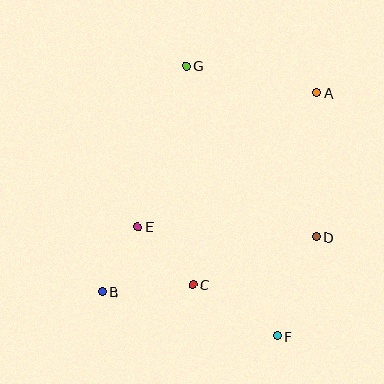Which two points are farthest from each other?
Points A and B are farthest from each other.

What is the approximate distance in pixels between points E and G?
The distance between E and G is approximately 168 pixels.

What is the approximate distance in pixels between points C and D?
The distance between C and D is approximately 133 pixels.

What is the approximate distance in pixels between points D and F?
The distance between D and F is approximately 107 pixels.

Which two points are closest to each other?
Points B and E are closest to each other.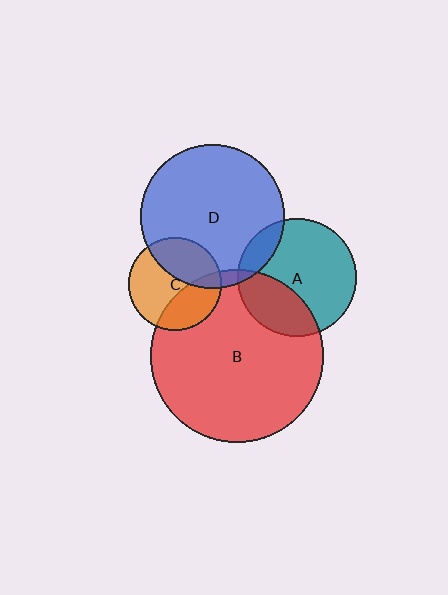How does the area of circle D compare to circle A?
Approximately 1.5 times.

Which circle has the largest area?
Circle B (red).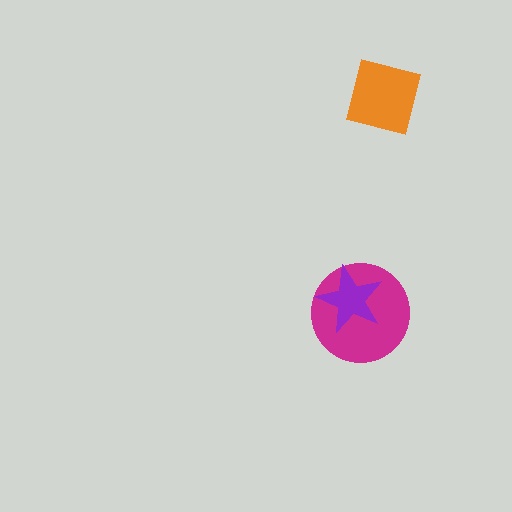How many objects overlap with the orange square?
0 objects overlap with the orange square.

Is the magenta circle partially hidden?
Yes, it is partially covered by another shape.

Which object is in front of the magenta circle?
The purple star is in front of the magenta circle.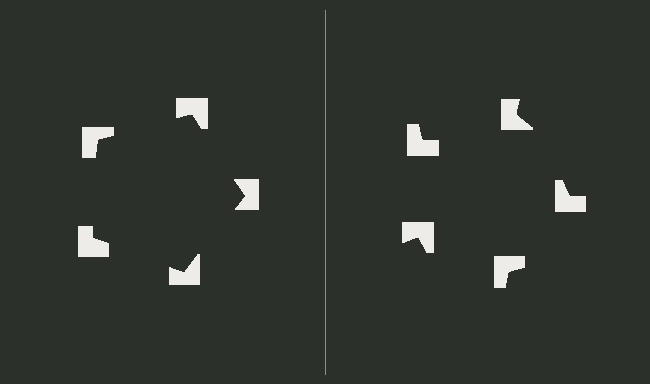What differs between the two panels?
The notched squares are positioned identically on both sides; only the wedge orientations differ. On the left they align to a pentagon; on the right they are misaligned.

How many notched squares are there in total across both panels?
10 — 5 on each side.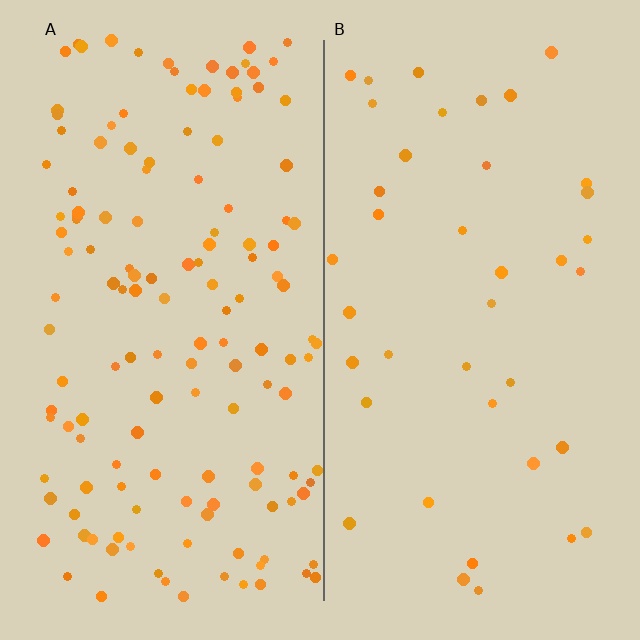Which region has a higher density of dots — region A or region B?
A (the left).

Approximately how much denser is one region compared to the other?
Approximately 3.5× — region A over region B.